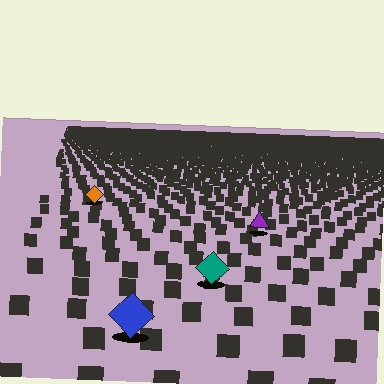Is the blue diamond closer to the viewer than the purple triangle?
Yes. The blue diamond is closer — you can tell from the texture gradient: the ground texture is coarser near it.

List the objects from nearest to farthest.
From nearest to farthest: the blue diamond, the teal diamond, the purple triangle, the orange diamond.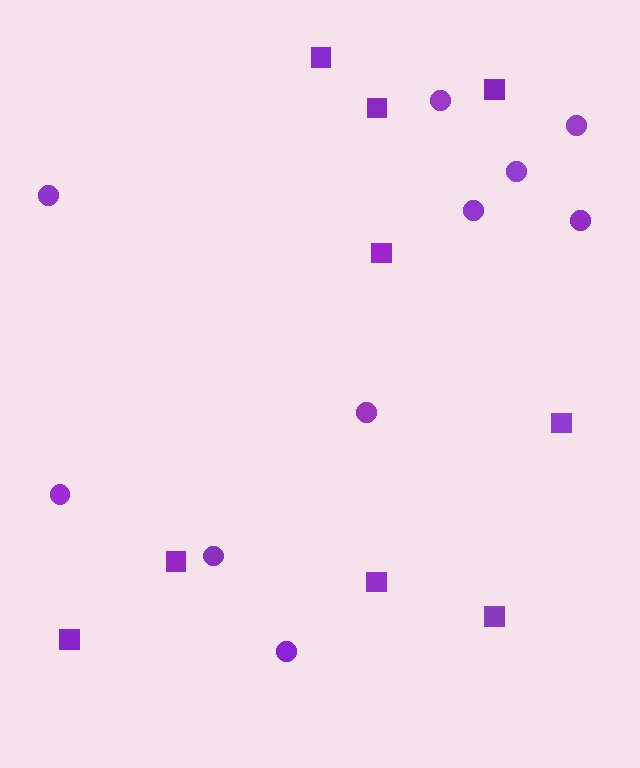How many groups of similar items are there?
There are 2 groups: one group of circles (10) and one group of squares (9).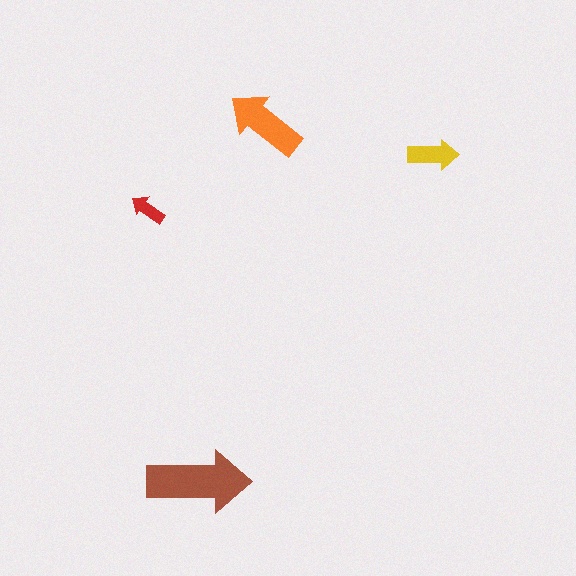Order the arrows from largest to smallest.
the brown one, the orange one, the yellow one, the red one.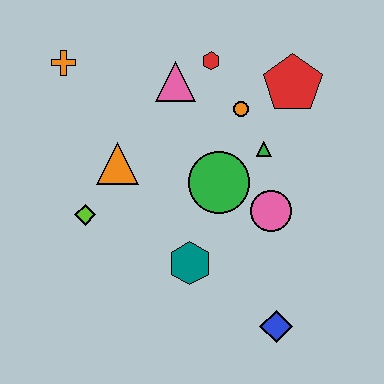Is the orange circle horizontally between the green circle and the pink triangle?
No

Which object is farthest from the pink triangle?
The blue diamond is farthest from the pink triangle.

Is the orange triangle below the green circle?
No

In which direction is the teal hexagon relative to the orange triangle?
The teal hexagon is below the orange triangle.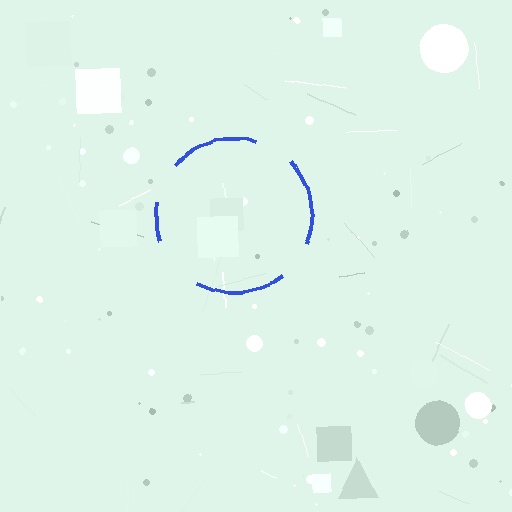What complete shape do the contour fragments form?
The contour fragments form a circle.